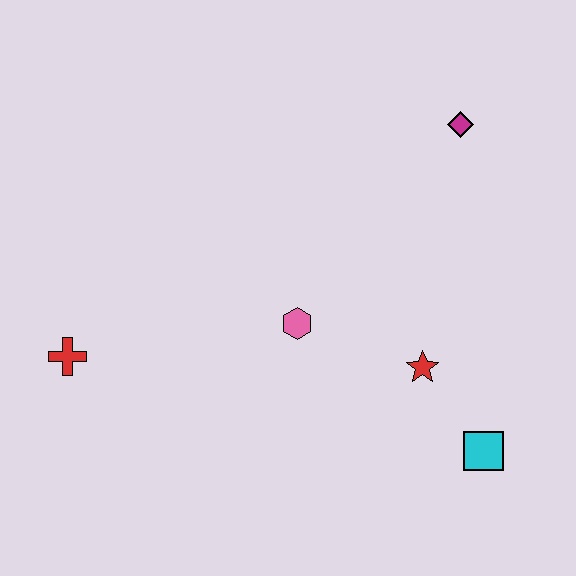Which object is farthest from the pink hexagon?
The magenta diamond is farthest from the pink hexagon.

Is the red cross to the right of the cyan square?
No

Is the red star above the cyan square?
Yes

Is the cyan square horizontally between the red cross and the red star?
No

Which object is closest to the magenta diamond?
The red star is closest to the magenta diamond.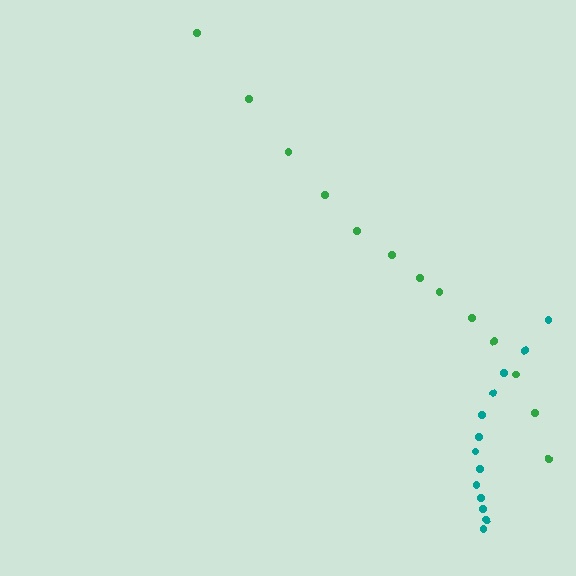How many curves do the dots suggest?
There are 2 distinct paths.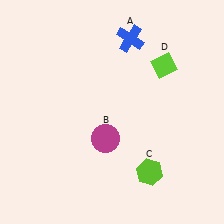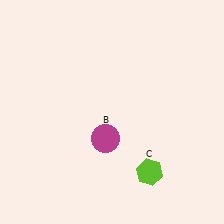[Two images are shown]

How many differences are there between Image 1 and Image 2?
There are 2 differences between the two images.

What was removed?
The blue cross (A), the lime diamond (D) were removed in Image 2.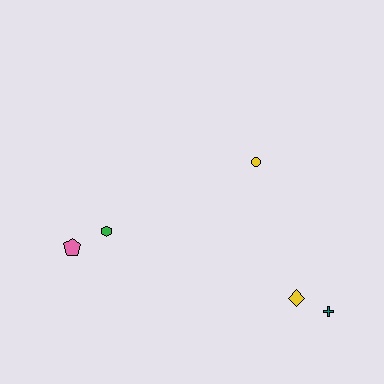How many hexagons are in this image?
There is 1 hexagon.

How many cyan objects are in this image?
There are no cyan objects.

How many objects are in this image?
There are 5 objects.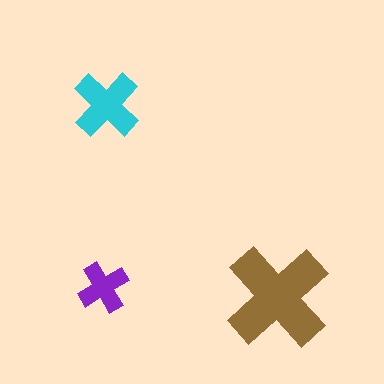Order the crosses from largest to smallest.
the brown one, the cyan one, the purple one.